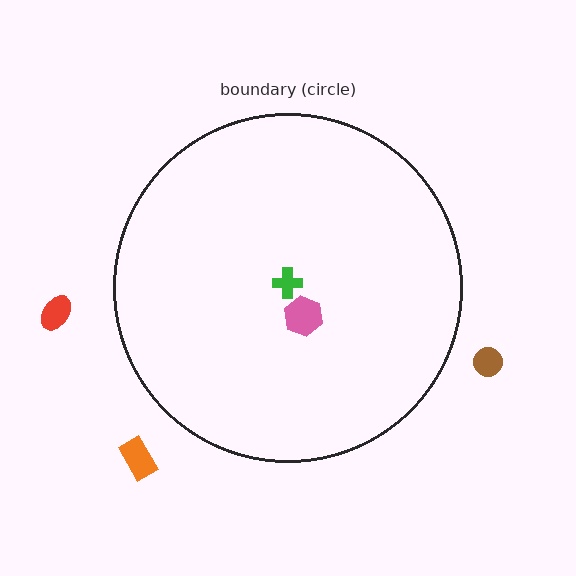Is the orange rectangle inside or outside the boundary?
Outside.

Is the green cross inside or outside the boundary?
Inside.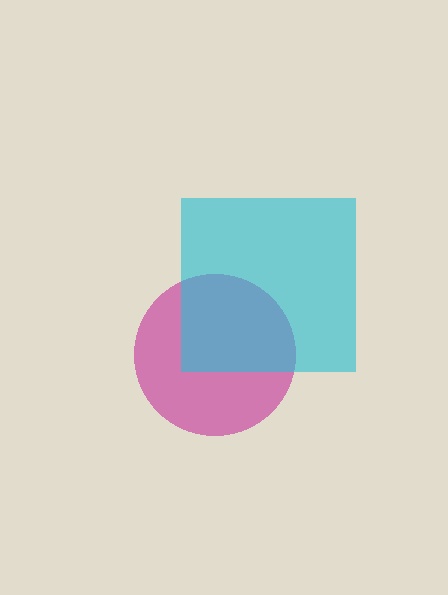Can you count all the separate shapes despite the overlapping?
Yes, there are 2 separate shapes.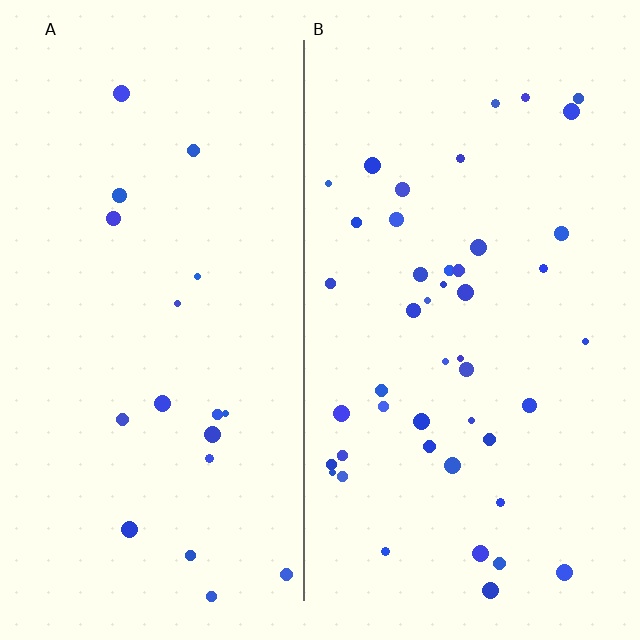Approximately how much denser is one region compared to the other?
Approximately 2.5× — region B over region A.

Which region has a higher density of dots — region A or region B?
B (the right).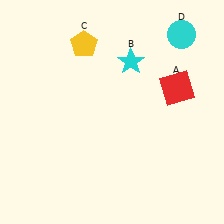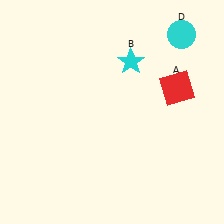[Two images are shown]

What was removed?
The yellow pentagon (C) was removed in Image 2.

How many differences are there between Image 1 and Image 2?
There is 1 difference between the two images.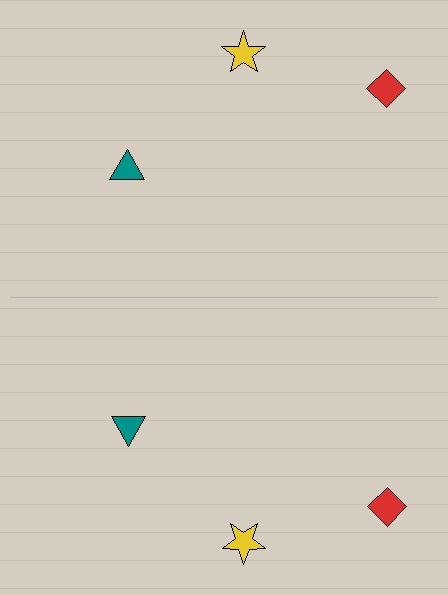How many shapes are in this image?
There are 6 shapes in this image.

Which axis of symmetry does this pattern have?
The pattern has a horizontal axis of symmetry running through the center of the image.